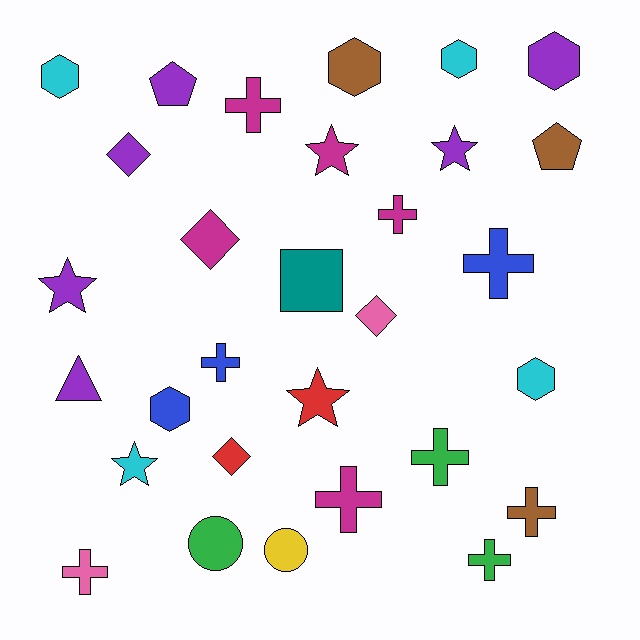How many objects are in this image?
There are 30 objects.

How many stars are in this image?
There are 5 stars.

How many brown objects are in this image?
There are 3 brown objects.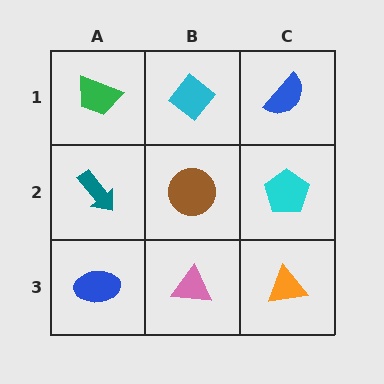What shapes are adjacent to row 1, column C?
A cyan pentagon (row 2, column C), a cyan diamond (row 1, column B).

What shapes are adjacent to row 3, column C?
A cyan pentagon (row 2, column C), a pink triangle (row 3, column B).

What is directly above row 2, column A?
A green trapezoid.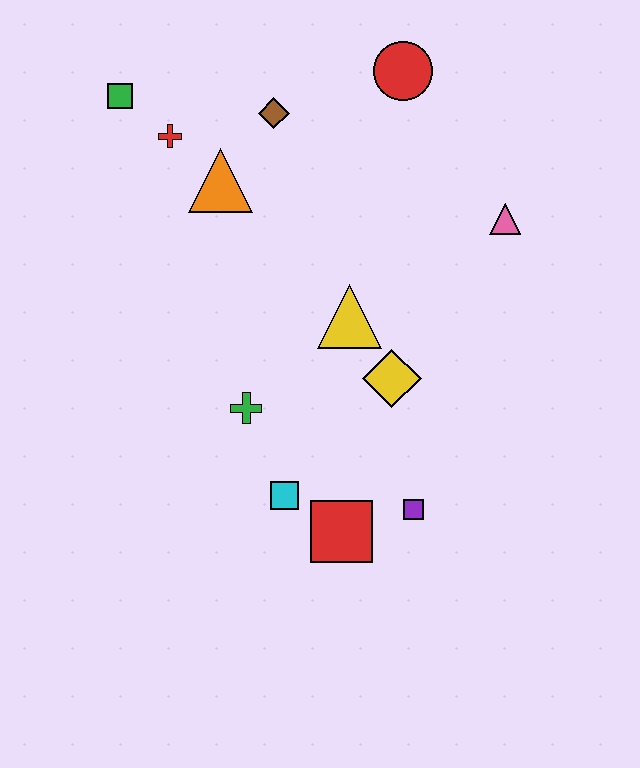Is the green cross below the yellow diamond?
Yes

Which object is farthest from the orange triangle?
The purple square is farthest from the orange triangle.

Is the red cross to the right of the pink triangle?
No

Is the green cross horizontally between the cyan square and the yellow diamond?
No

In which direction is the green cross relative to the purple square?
The green cross is to the left of the purple square.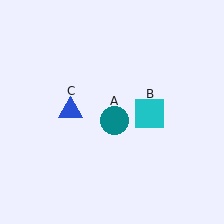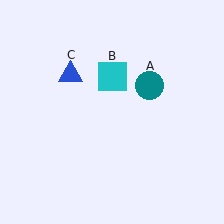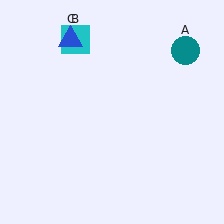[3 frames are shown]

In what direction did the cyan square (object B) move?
The cyan square (object B) moved up and to the left.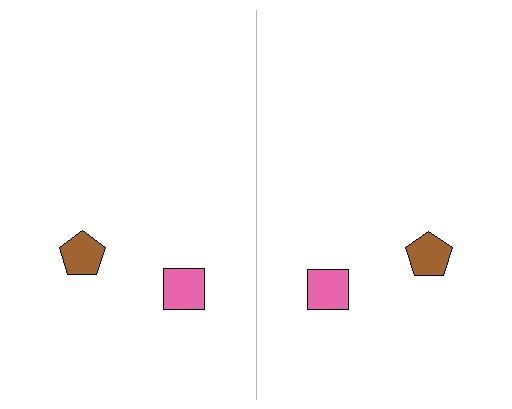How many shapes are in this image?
There are 4 shapes in this image.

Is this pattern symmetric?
Yes, this pattern has bilateral (reflection) symmetry.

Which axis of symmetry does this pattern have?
The pattern has a vertical axis of symmetry running through the center of the image.